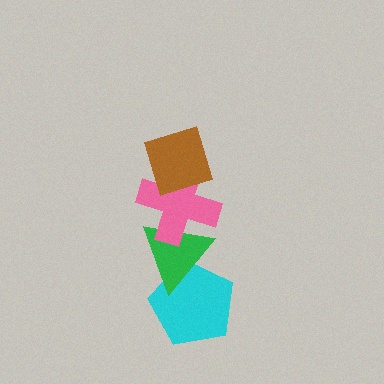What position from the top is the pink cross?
The pink cross is 2nd from the top.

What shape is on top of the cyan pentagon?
The green triangle is on top of the cyan pentagon.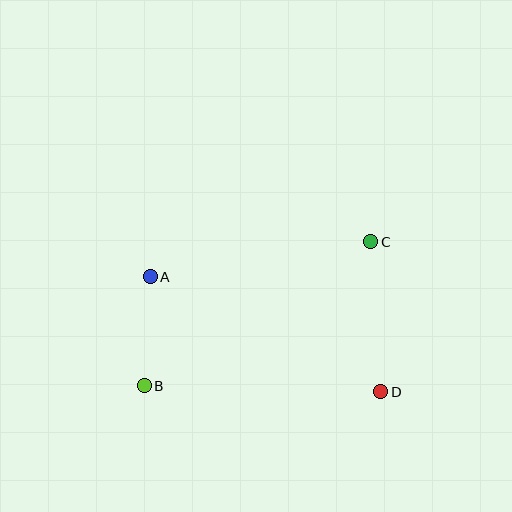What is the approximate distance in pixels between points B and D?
The distance between B and D is approximately 236 pixels.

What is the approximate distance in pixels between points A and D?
The distance between A and D is approximately 258 pixels.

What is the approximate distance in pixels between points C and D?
The distance between C and D is approximately 151 pixels.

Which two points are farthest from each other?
Points B and C are farthest from each other.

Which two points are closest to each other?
Points A and B are closest to each other.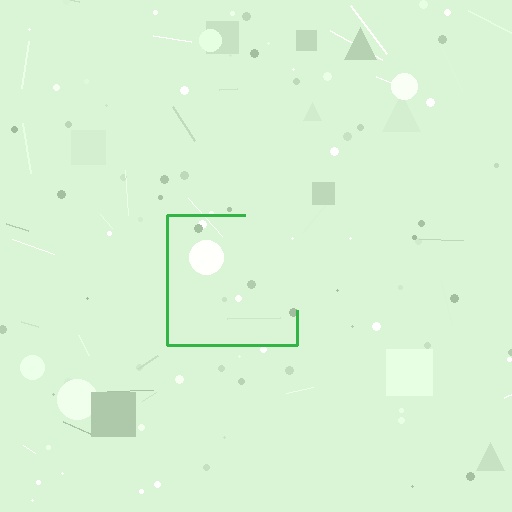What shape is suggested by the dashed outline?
The dashed outline suggests a square.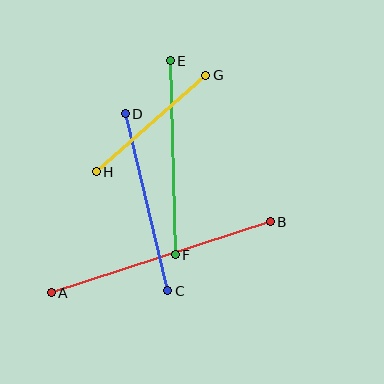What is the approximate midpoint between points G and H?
The midpoint is at approximately (151, 123) pixels.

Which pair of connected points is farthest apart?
Points A and B are farthest apart.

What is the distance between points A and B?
The distance is approximately 230 pixels.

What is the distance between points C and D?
The distance is approximately 182 pixels.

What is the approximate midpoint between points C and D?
The midpoint is at approximately (146, 202) pixels.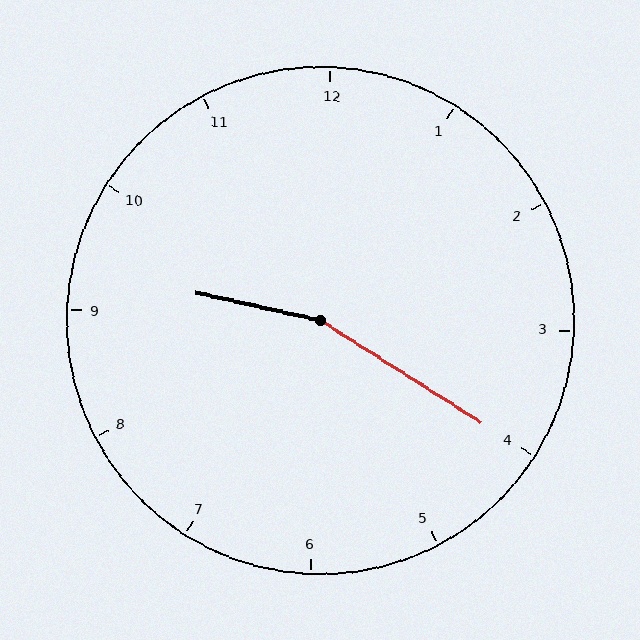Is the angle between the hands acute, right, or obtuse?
It is obtuse.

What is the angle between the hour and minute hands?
Approximately 160 degrees.